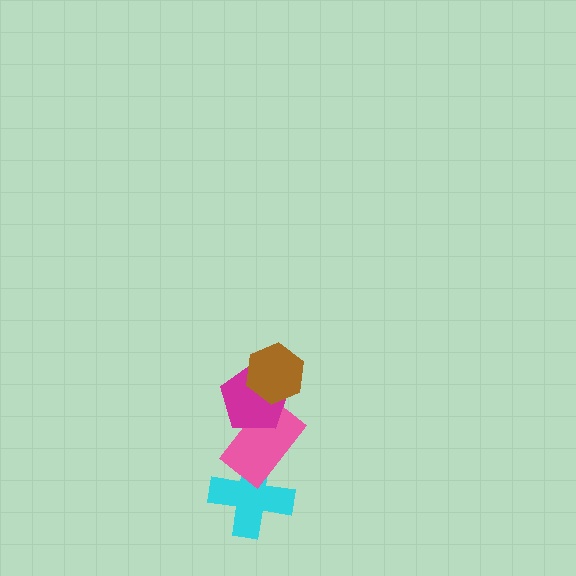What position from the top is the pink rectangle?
The pink rectangle is 3rd from the top.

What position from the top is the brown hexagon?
The brown hexagon is 1st from the top.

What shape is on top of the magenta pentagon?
The brown hexagon is on top of the magenta pentagon.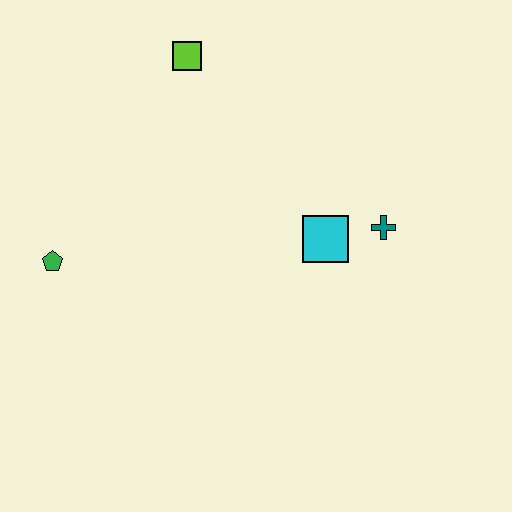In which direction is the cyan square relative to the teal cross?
The cyan square is to the left of the teal cross.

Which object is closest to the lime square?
The cyan square is closest to the lime square.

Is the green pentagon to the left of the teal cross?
Yes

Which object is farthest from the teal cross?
The green pentagon is farthest from the teal cross.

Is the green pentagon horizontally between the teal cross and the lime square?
No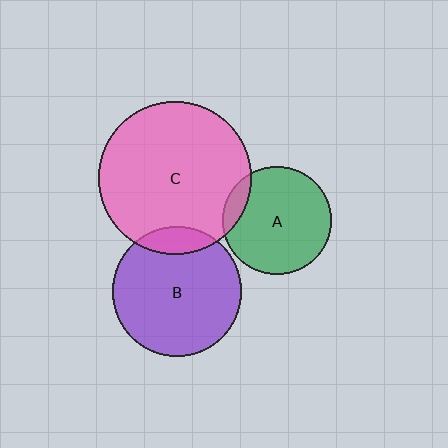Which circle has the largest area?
Circle C (pink).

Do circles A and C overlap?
Yes.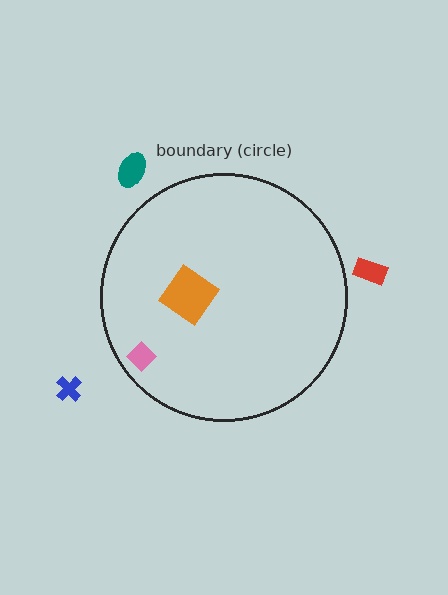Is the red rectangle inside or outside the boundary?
Outside.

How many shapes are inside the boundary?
2 inside, 3 outside.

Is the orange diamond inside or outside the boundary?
Inside.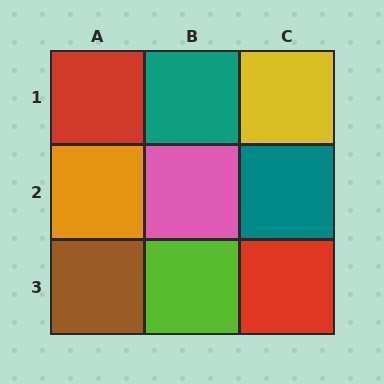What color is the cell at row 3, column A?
Brown.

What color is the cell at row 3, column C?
Red.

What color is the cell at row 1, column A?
Red.